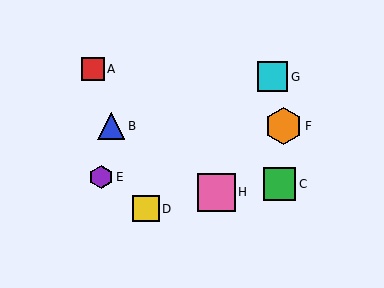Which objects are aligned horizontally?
Objects B, F are aligned horizontally.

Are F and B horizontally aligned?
Yes, both are at y≈126.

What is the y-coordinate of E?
Object E is at y≈177.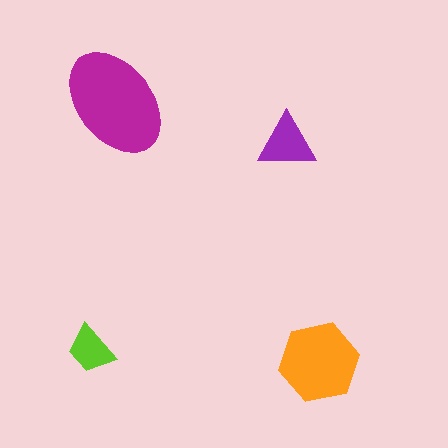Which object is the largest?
The magenta ellipse.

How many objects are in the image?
There are 4 objects in the image.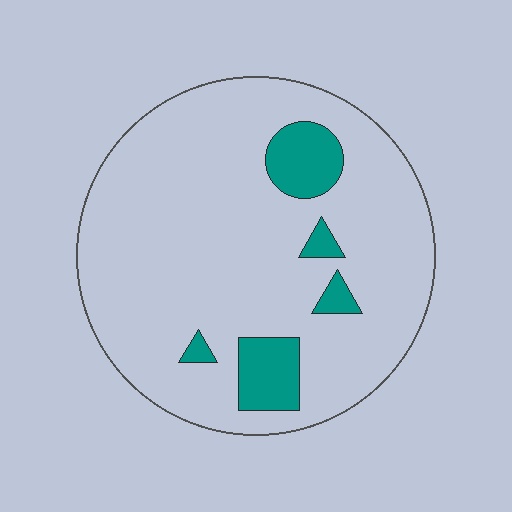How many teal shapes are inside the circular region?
5.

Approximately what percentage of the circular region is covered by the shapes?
Approximately 10%.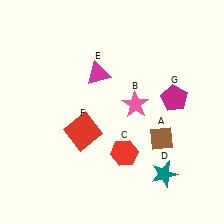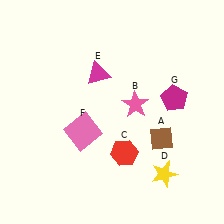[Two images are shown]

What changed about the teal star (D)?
In Image 1, D is teal. In Image 2, it changed to yellow.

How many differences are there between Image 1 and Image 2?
There are 2 differences between the two images.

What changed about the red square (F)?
In Image 1, F is red. In Image 2, it changed to pink.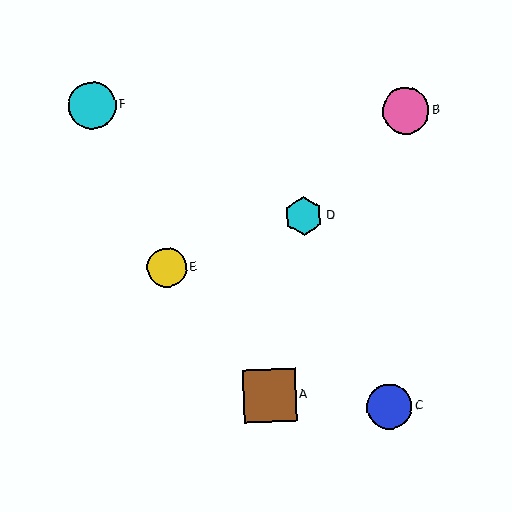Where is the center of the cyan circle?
The center of the cyan circle is at (92, 105).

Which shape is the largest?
The brown square (labeled A) is the largest.